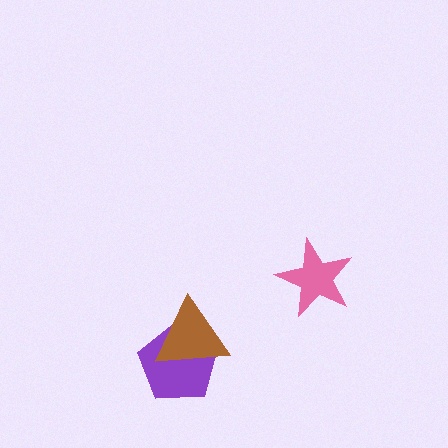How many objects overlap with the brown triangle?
1 object overlaps with the brown triangle.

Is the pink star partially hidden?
No, no other shape covers it.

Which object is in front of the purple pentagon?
The brown triangle is in front of the purple pentagon.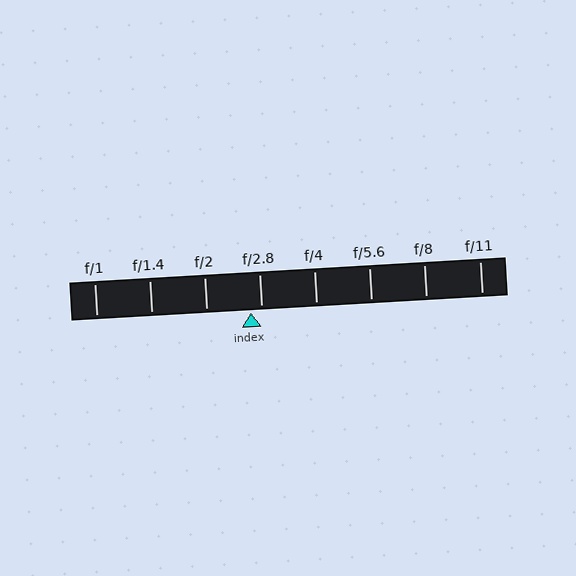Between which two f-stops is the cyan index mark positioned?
The index mark is between f/2 and f/2.8.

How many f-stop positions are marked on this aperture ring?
There are 8 f-stop positions marked.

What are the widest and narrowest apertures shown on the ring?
The widest aperture shown is f/1 and the narrowest is f/11.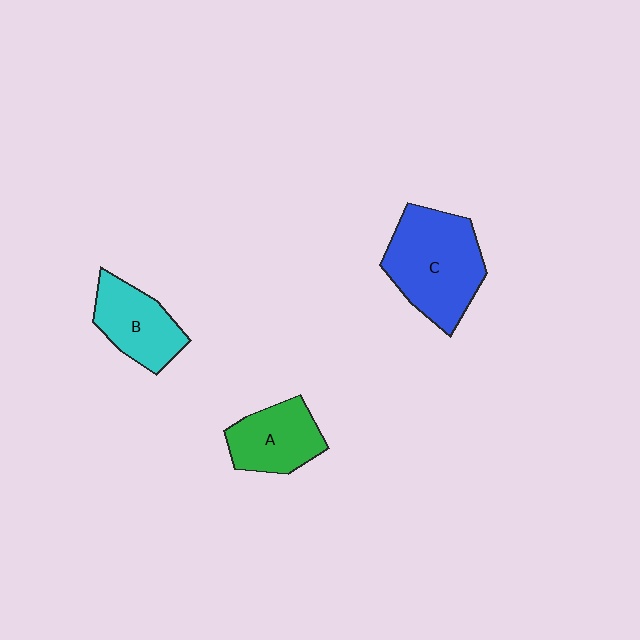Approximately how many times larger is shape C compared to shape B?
Approximately 1.6 times.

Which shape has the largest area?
Shape C (blue).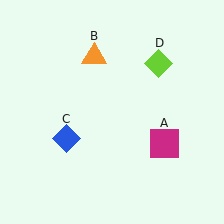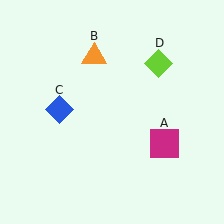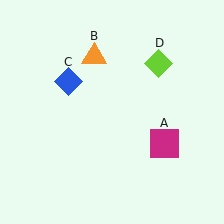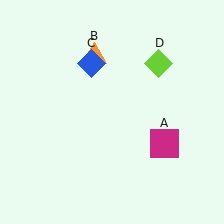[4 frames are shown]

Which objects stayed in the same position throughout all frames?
Magenta square (object A) and orange triangle (object B) and lime diamond (object D) remained stationary.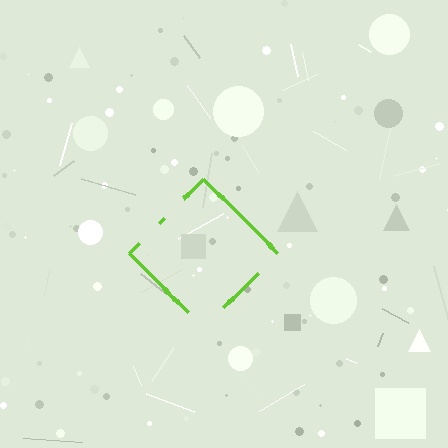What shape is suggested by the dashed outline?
The dashed outline suggests a diamond.